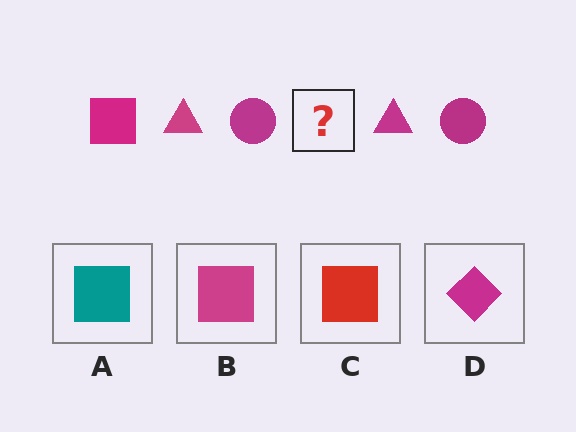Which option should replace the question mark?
Option B.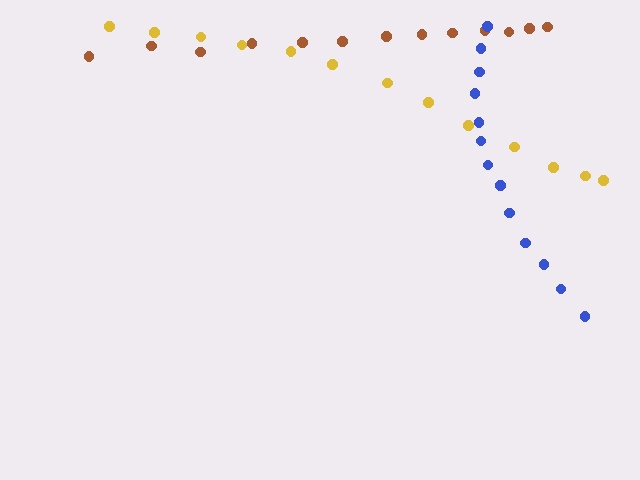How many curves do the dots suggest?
There are 3 distinct paths.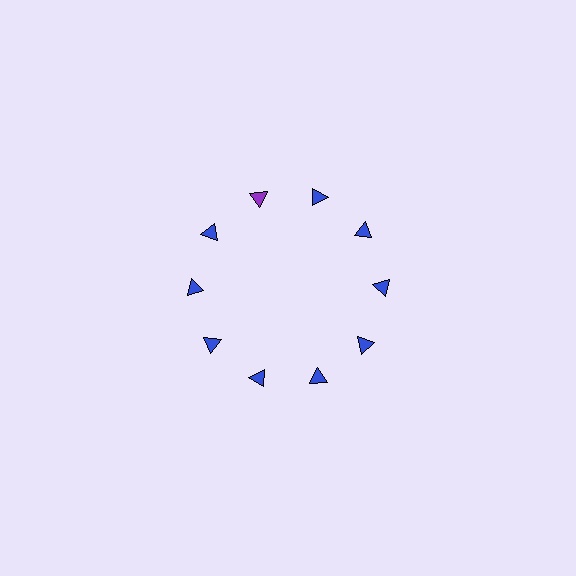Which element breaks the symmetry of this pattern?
The purple triangle at roughly the 11 o'clock position breaks the symmetry. All other shapes are blue triangles.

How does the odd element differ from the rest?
It has a different color: purple instead of blue.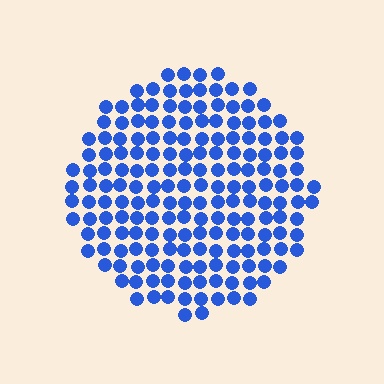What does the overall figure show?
The overall figure shows a circle.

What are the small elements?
The small elements are circles.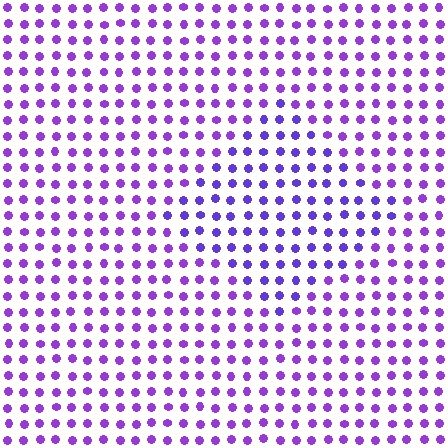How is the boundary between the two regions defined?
The boundary is defined purely by a slight shift in hue (about 20 degrees). Spacing, size, and orientation are identical on both sides.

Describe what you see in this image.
The image is filled with small purple elements in a uniform arrangement. A diamond-shaped region is visible where the elements are tinted to a slightly different hue, forming a subtle color boundary.